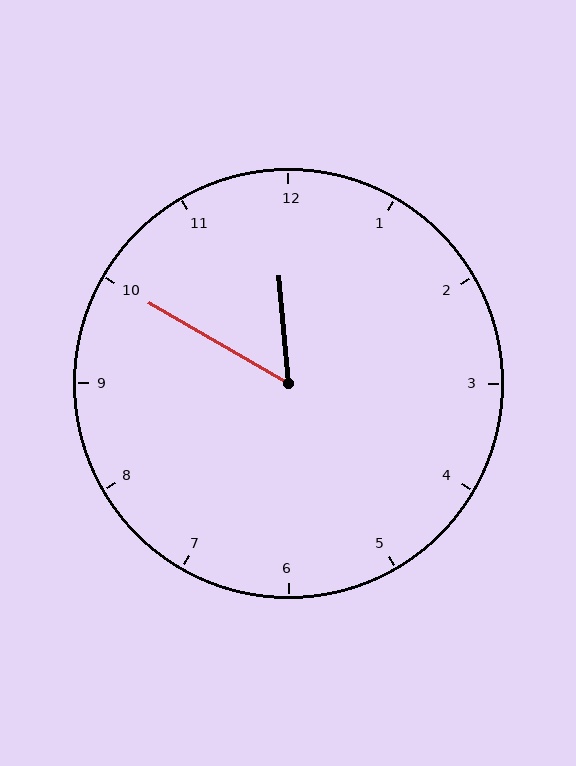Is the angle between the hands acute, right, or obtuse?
It is acute.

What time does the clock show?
11:50.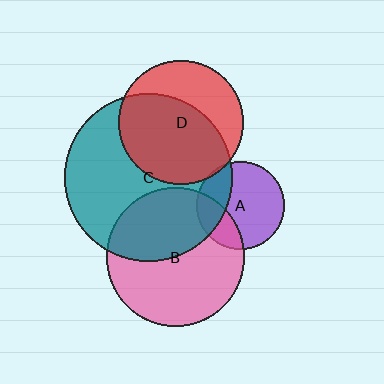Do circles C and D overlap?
Yes.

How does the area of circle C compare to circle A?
Approximately 3.7 times.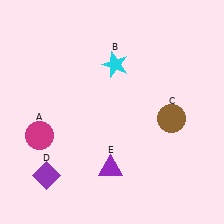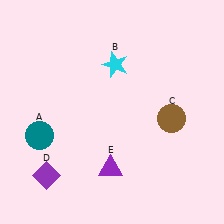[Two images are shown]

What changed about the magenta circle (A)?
In Image 1, A is magenta. In Image 2, it changed to teal.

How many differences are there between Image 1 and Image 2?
There is 1 difference between the two images.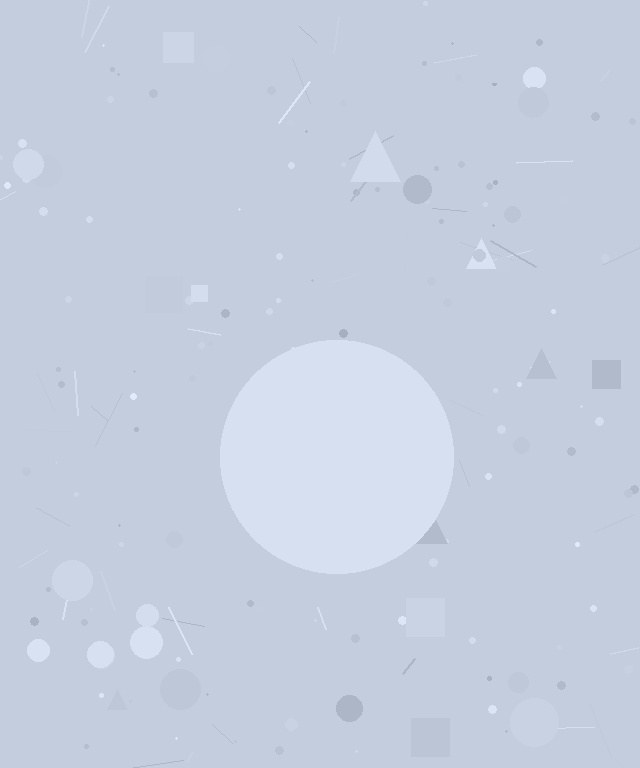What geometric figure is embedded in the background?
A circle is embedded in the background.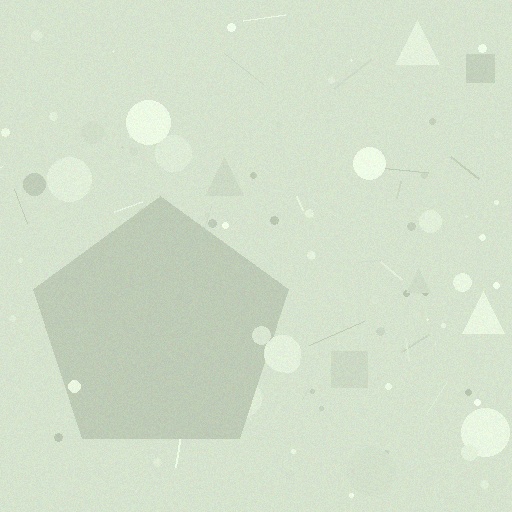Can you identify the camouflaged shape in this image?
The camouflaged shape is a pentagon.